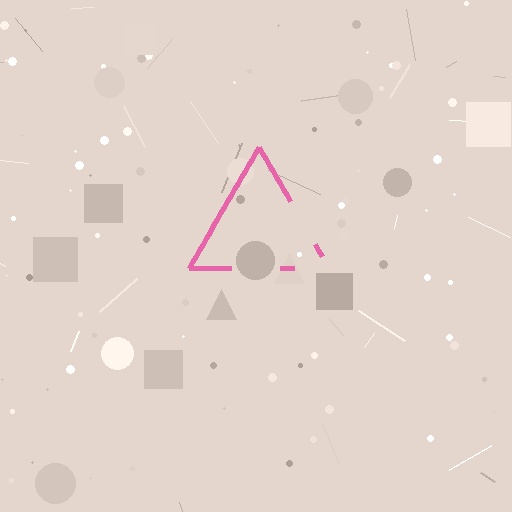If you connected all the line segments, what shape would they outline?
They would outline a triangle.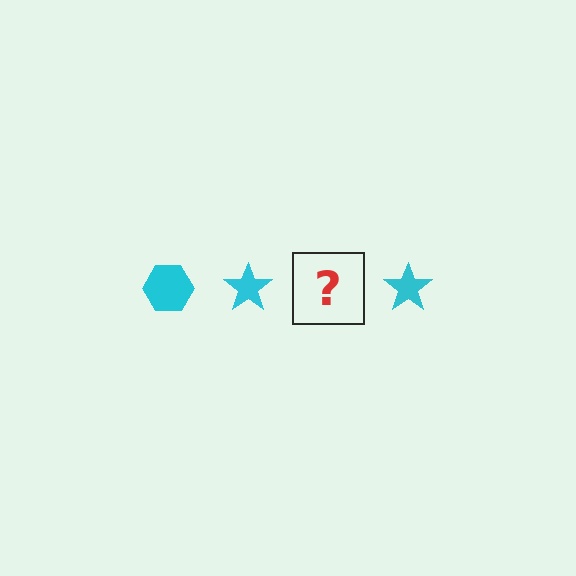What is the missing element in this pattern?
The missing element is a cyan hexagon.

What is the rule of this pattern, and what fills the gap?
The rule is that the pattern cycles through hexagon, star shapes in cyan. The gap should be filled with a cyan hexagon.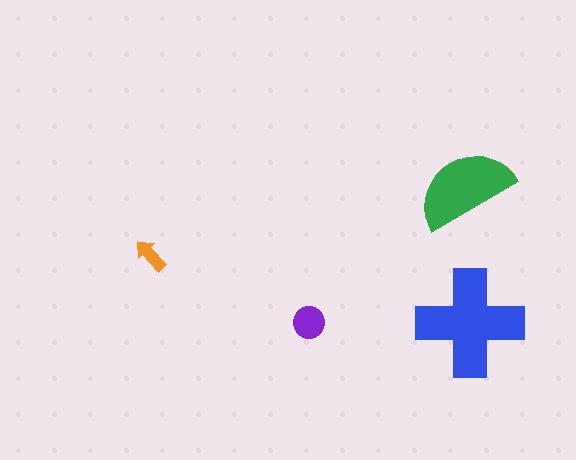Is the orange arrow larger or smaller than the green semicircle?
Smaller.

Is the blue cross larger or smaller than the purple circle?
Larger.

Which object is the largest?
The blue cross.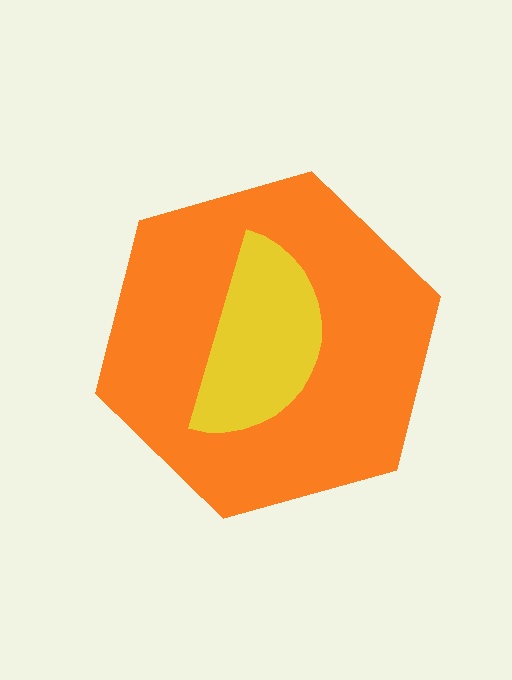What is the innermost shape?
The yellow semicircle.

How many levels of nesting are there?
2.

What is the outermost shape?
The orange hexagon.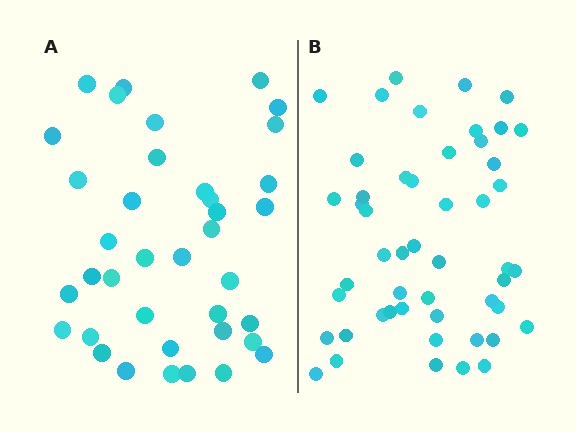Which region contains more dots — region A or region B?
Region B (the right region) has more dots.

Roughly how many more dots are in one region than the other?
Region B has roughly 12 or so more dots than region A.